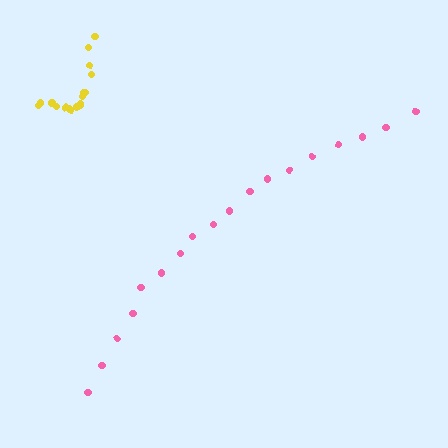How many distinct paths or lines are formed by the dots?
There are 2 distinct paths.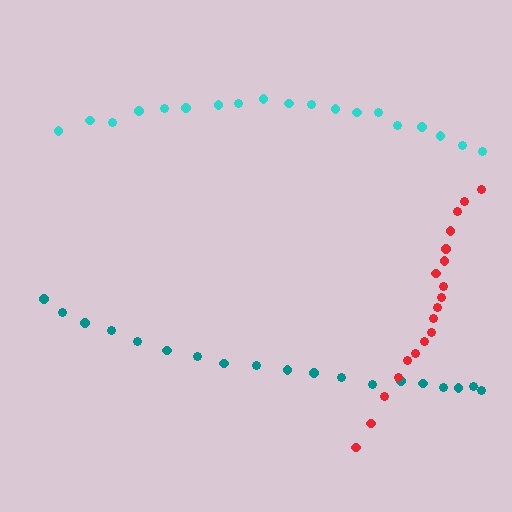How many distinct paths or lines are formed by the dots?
There are 3 distinct paths.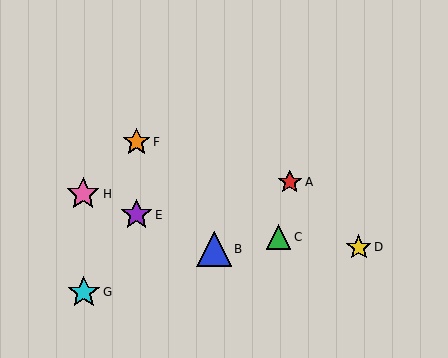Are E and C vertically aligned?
No, E is at x≈137 and C is at x≈279.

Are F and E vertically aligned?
Yes, both are at x≈137.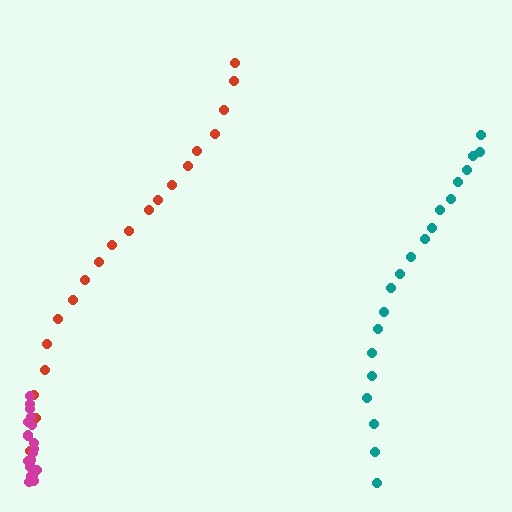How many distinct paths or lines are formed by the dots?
There are 3 distinct paths.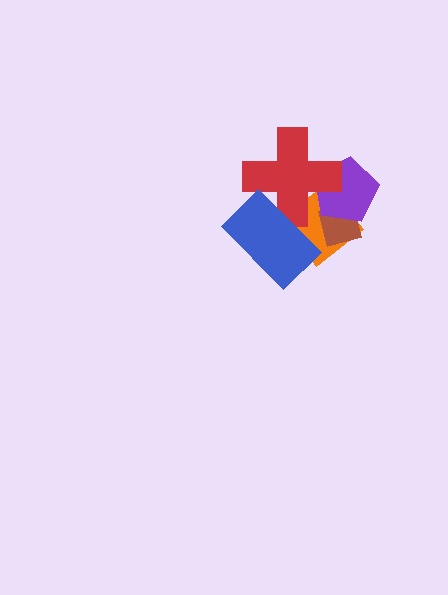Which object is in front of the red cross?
The blue rectangle is in front of the red cross.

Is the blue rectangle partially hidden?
No, no other shape covers it.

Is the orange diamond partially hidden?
Yes, it is partially covered by another shape.